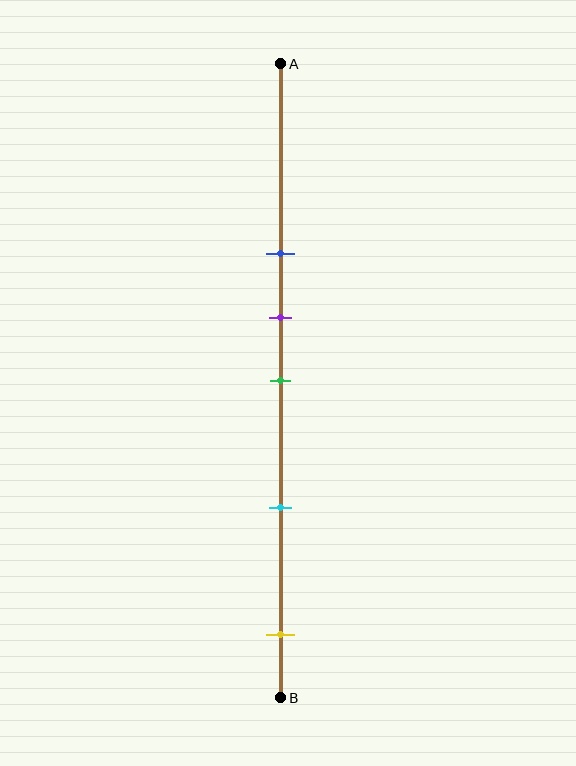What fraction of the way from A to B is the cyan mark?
The cyan mark is approximately 70% (0.7) of the way from A to B.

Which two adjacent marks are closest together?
The purple and green marks are the closest adjacent pair.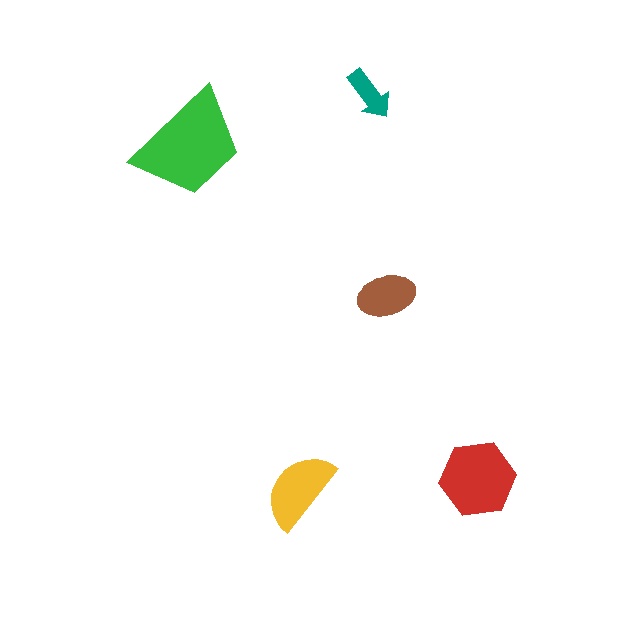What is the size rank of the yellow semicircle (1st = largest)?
3rd.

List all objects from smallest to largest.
The teal arrow, the brown ellipse, the yellow semicircle, the red hexagon, the green trapezoid.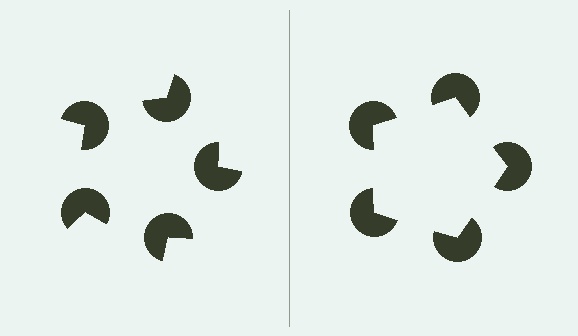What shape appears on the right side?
An illusory pentagon.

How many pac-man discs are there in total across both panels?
10 — 5 on each side.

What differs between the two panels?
The pac-man discs are positioned identically on both sides; only the wedge orientations differ. On the right they align to a pentagon; on the left they are misaligned.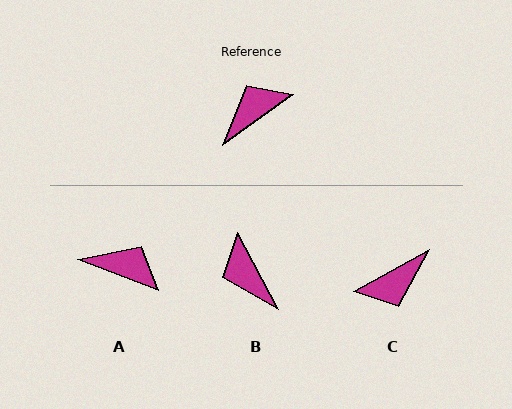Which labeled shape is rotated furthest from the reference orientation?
C, about 173 degrees away.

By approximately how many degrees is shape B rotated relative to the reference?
Approximately 82 degrees counter-clockwise.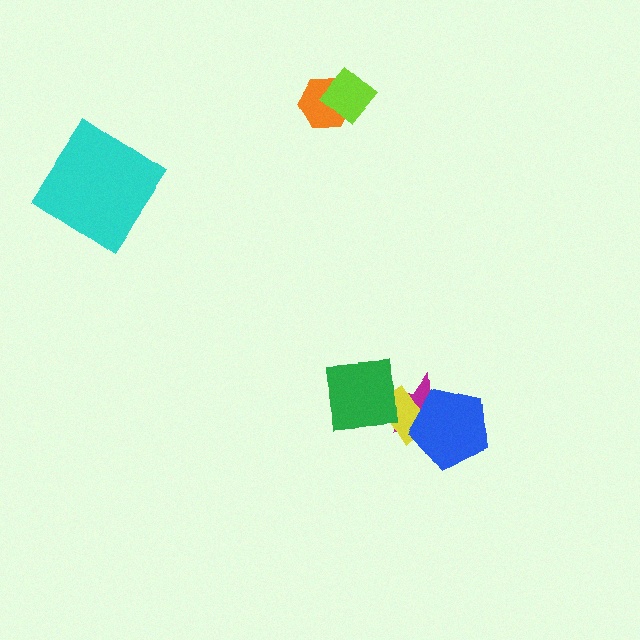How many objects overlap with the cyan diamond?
0 objects overlap with the cyan diamond.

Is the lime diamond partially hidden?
No, no other shape covers it.